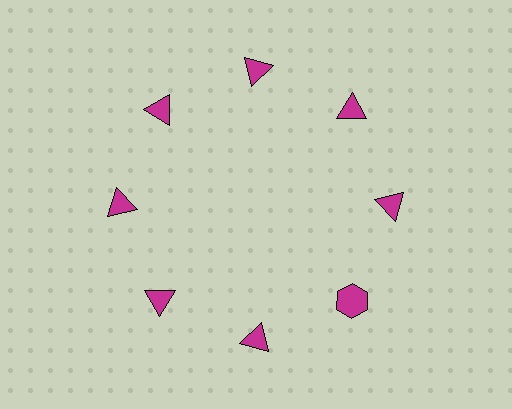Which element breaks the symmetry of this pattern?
The magenta hexagon at roughly the 4 o'clock position breaks the symmetry. All other shapes are magenta triangles.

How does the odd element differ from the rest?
It has a different shape: hexagon instead of triangle.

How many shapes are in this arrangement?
There are 8 shapes arranged in a ring pattern.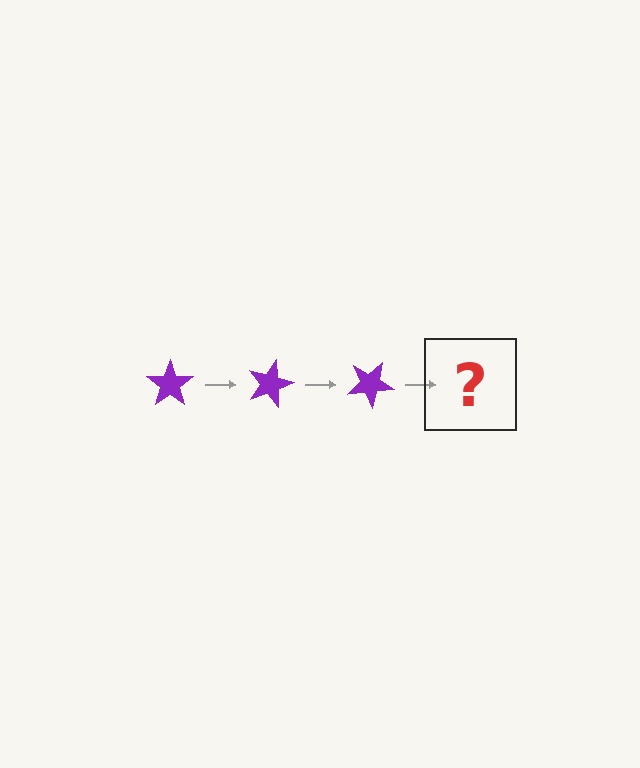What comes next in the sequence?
The next element should be a purple star rotated 45 degrees.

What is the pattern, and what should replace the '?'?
The pattern is that the star rotates 15 degrees each step. The '?' should be a purple star rotated 45 degrees.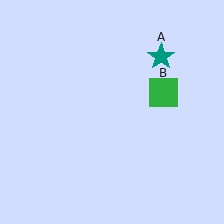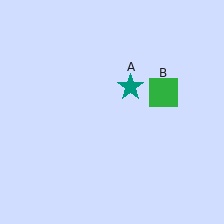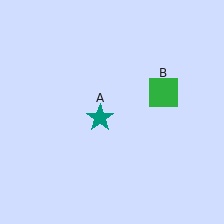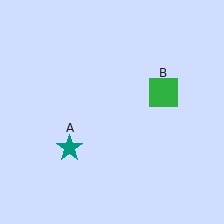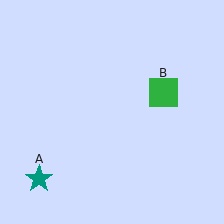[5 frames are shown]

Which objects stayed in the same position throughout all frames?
Green square (object B) remained stationary.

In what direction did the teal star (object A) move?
The teal star (object A) moved down and to the left.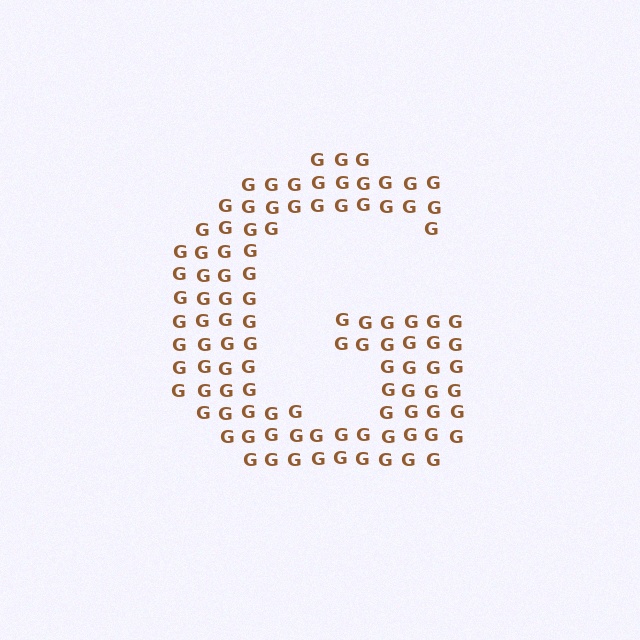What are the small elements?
The small elements are letter G's.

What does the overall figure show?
The overall figure shows the letter G.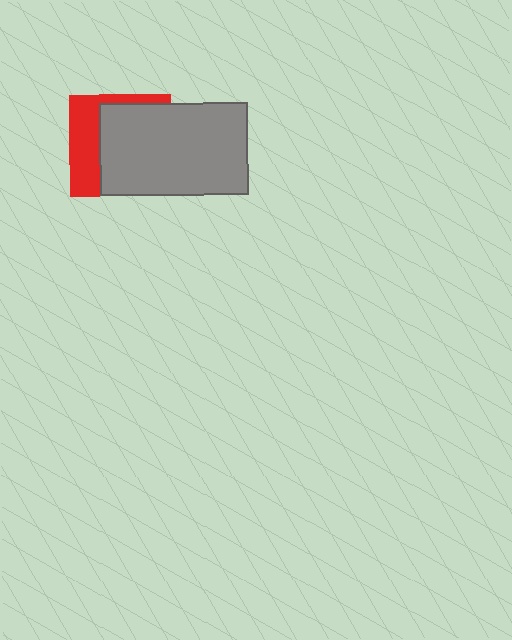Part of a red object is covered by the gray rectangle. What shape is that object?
It is a square.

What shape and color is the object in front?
The object in front is a gray rectangle.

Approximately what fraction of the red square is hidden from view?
Roughly 65% of the red square is hidden behind the gray rectangle.